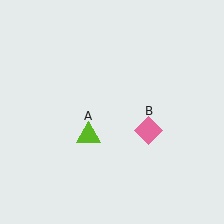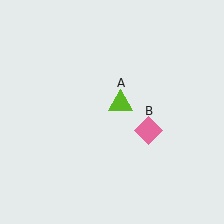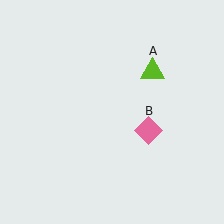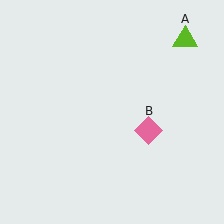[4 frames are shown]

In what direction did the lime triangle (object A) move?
The lime triangle (object A) moved up and to the right.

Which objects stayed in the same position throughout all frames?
Pink diamond (object B) remained stationary.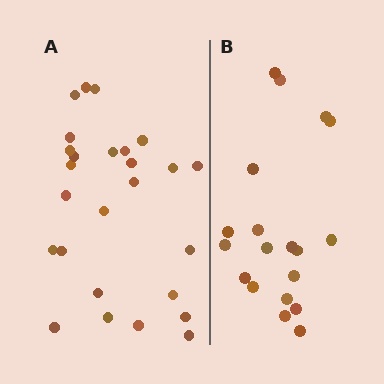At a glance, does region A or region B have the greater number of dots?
Region A (the left region) has more dots.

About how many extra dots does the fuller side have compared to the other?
Region A has roughly 8 or so more dots than region B.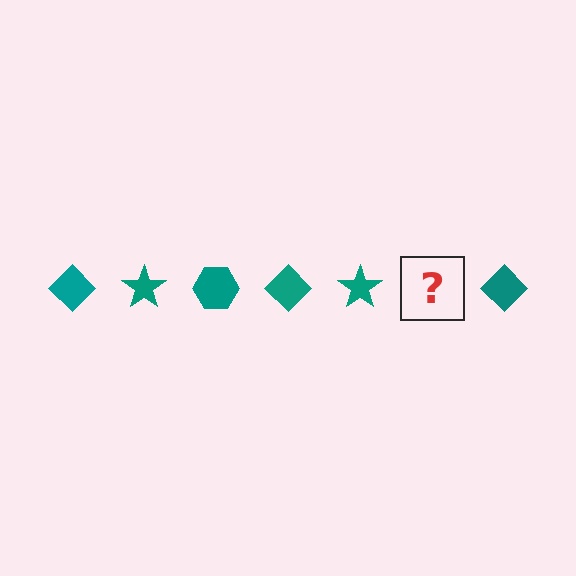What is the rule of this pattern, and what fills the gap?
The rule is that the pattern cycles through diamond, star, hexagon shapes in teal. The gap should be filled with a teal hexagon.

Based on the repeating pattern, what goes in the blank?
The blank should be a teal hexagon.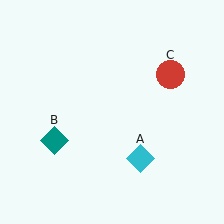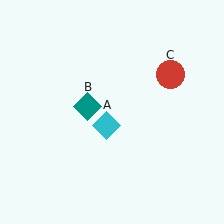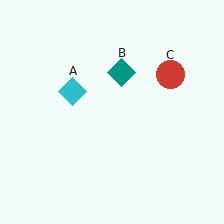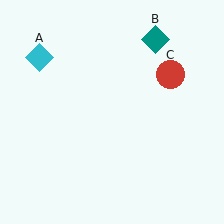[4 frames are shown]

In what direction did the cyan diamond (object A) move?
The cyan diamond (object A) moved up and to the left.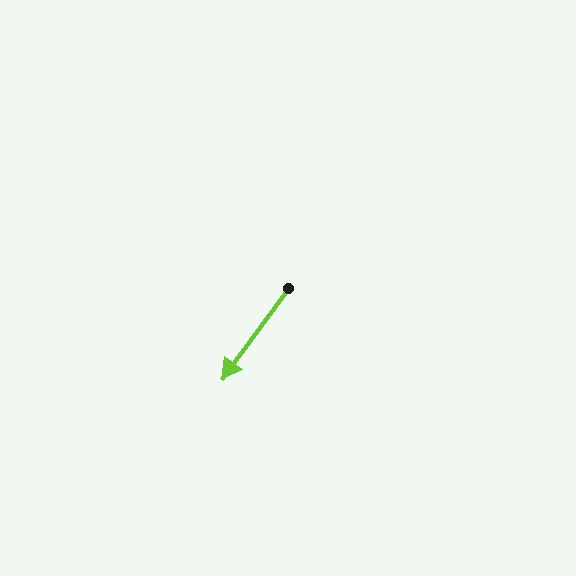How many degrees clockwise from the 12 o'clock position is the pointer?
Approximately 216 degrees.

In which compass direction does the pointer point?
Southwest.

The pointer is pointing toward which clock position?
Roughly 7 o'clock.